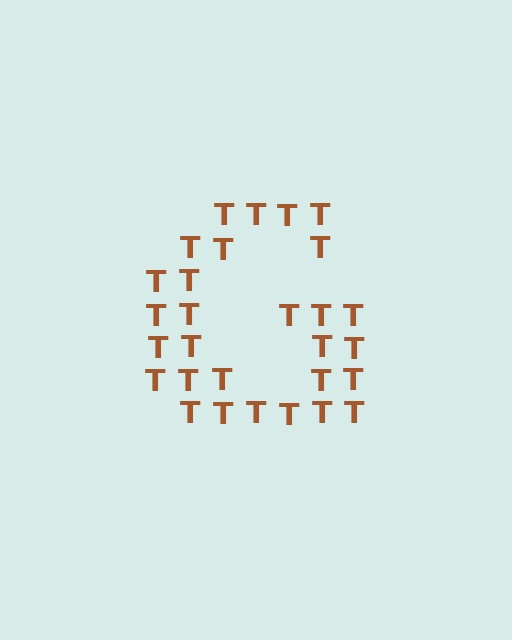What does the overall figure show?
The overall figure shows the letter G.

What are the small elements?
The small elements are letter T's.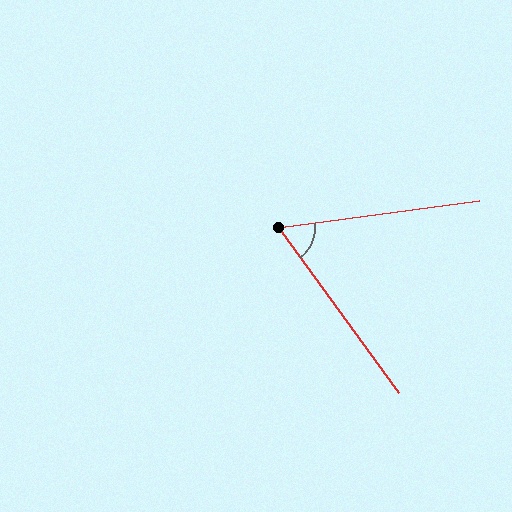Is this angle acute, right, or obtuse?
It is acute.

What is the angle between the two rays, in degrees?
Approximately 62 degrees.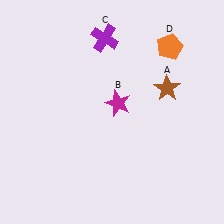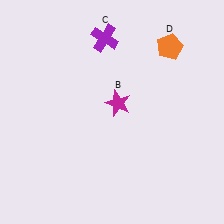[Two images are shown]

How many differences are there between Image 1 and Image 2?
There is 1 difference between the two images.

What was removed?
The brown star (A) was removed in Image 2.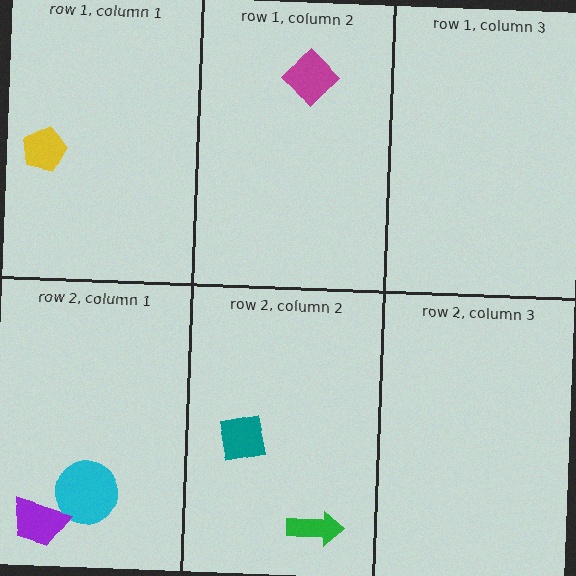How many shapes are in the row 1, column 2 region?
1.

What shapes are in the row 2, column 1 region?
The cyan circle, the purple trapezoid.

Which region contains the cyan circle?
The row 2, column 1 region.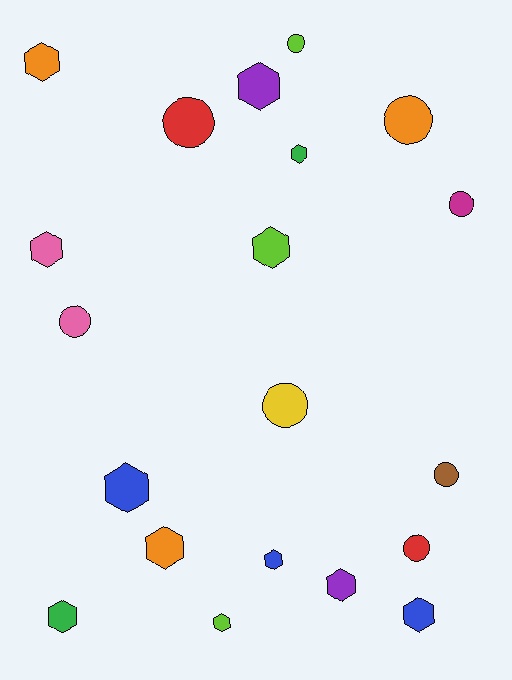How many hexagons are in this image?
There are 12 hexagons.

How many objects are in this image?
There are 20 objects.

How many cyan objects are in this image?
There are no cyan objects.